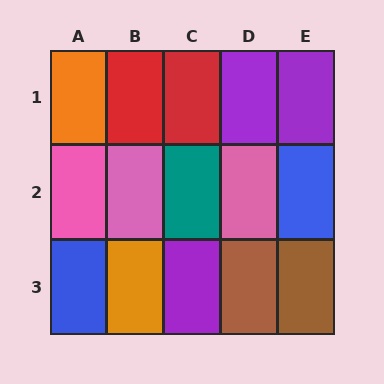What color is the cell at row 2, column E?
Blue.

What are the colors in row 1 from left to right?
Orange, red, red, purple, purple.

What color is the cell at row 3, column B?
Orange.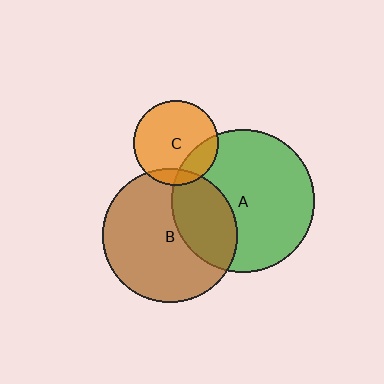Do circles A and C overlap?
Yes.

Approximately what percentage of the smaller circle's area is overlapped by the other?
Approximately 20%.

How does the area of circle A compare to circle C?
Approximately 2.8 times.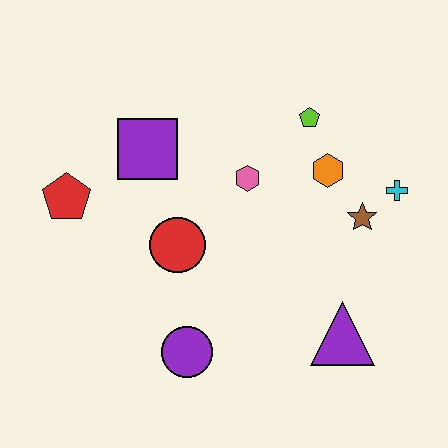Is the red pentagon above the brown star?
Yes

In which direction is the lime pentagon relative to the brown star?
The lime pentagon is above the brown star.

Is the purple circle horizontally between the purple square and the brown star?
Yes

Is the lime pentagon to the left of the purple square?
No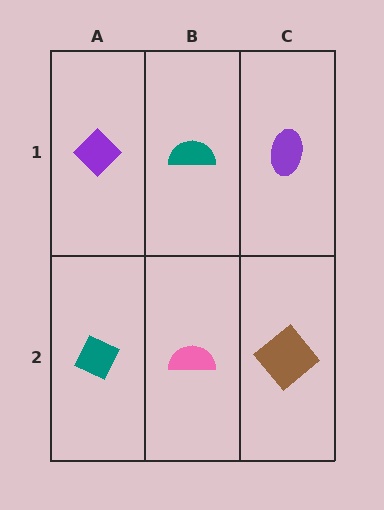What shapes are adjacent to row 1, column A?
A teal diamond (row 2, column A), a teal semicircle (row 1, column B).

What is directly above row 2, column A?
A purple diamond.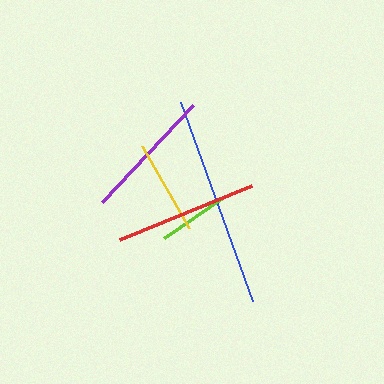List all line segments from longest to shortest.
From longest to shortest: blue, red, purple, yellow, lime.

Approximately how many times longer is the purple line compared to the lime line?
The purple line is approximately 1.8 times the length of the lime line.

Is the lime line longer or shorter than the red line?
The red line is longer than the lime line.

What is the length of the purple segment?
The purple segment is approximately 133 pixels long.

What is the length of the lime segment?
The lime segment is approximately 74 pixels long.